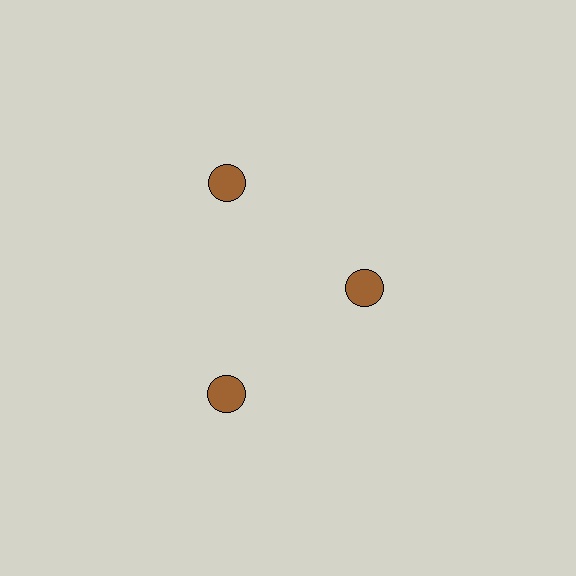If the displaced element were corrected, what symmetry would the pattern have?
It would have 3-fold rotational symmetry — the pattern would map onto itself every 120 degrees.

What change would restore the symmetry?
The symmetry would be restored by moving it outward, back onto the ring so that all 3 circles sit at equal angles and equal distance from the center.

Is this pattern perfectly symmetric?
No. The 3 brown circles are arranged in a ring, but one element near the 3 o'clock position is pulled inward toward the center, breaking the 3-fold rotational symmetry.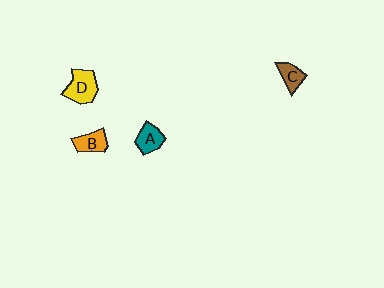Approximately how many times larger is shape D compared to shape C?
Approximately 1.7 times.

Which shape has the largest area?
Shape D (yellow).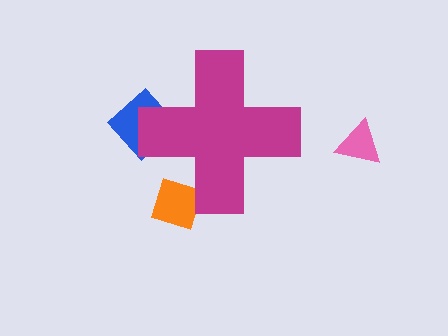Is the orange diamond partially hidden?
Yes, the orange diamond is partially hidden behind the magenta cross.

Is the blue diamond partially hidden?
Yes, the blue diamond is partially hidden behind the magenta cross.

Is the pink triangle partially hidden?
No, the pink triangle is fully visible.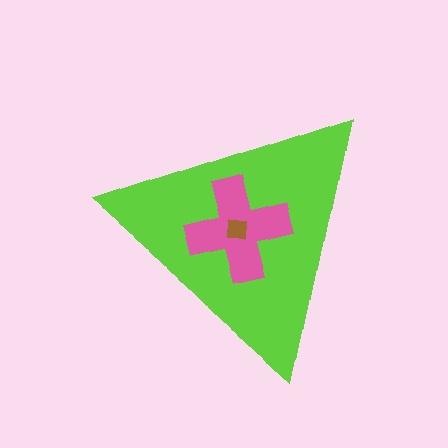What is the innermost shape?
The brown square.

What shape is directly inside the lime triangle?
The pink cross.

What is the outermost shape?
The lime triangle.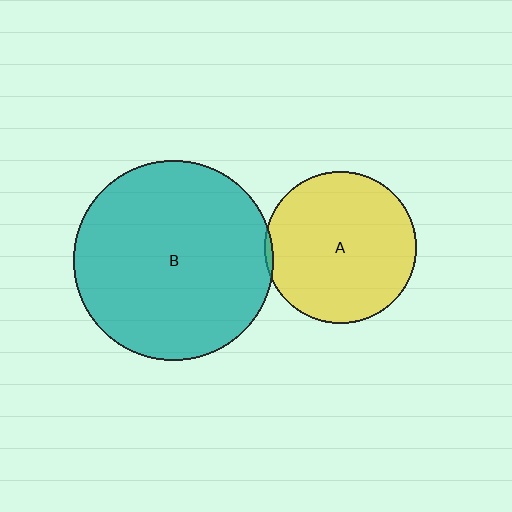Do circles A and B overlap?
Yes.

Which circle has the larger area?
Circle B (teal).